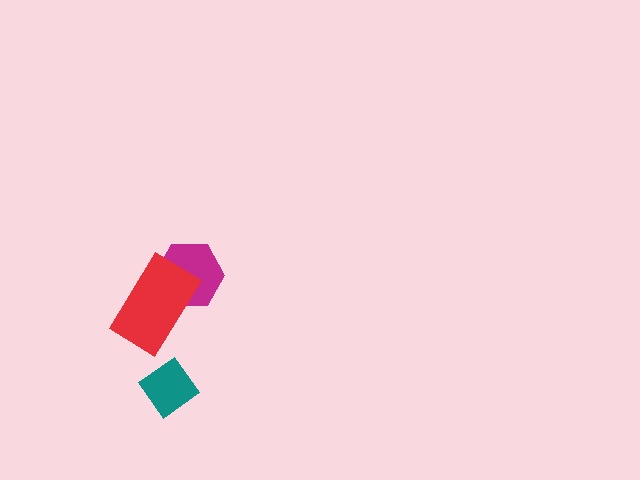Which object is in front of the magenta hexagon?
The red rectangle is in front of the magenta hexagon.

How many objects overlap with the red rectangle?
1 object overlaps with the red rectangle.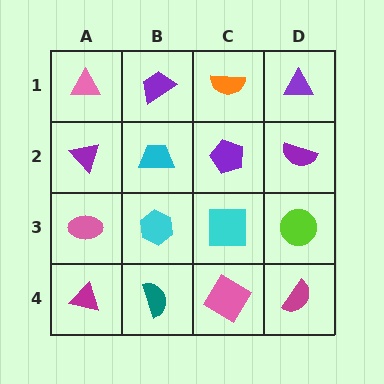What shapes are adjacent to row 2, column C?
An orange semicircle (row 1, column C), a cyan square (row 3, column C), a cyan trapezoid (row 2, column B), a purple semicircle (row 2, column D).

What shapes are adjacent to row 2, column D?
A purple triangle (row 1, column D), a lime circle (row 3, column D), a purple pentagon (row 2, column C).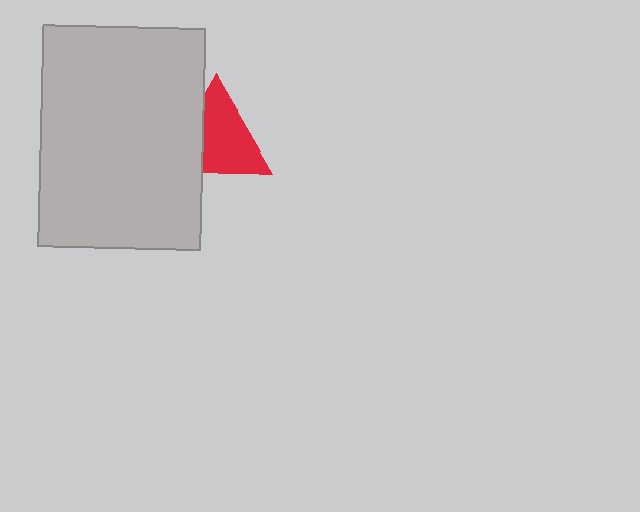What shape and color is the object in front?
The object in front is a light gray rectangle.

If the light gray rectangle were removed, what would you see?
You would see the complete red triangle.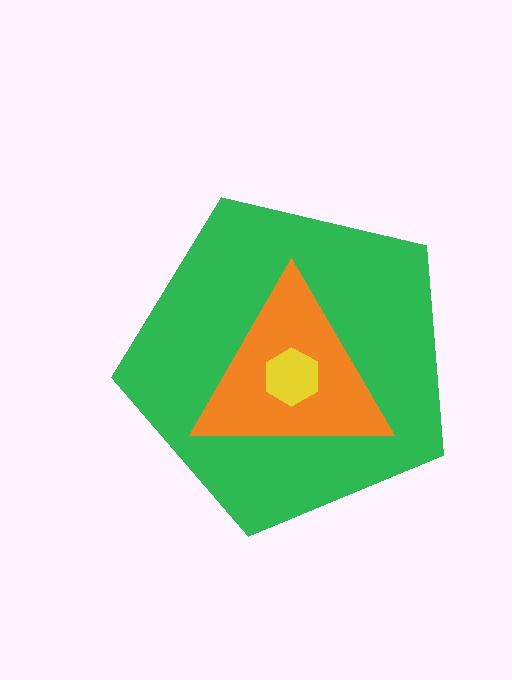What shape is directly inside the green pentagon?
The orange triangle.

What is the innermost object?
The yellow hexagon.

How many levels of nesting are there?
3.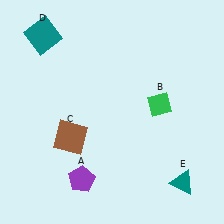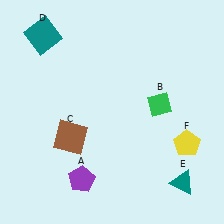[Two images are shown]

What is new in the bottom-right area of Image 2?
A yellow pentagon (F) was added in the bottom-right area of Image 2.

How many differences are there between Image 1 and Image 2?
There is 1 difference between the two images.